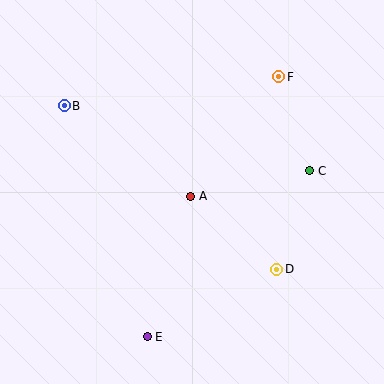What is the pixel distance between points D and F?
The distance between D and F is 192 pixels.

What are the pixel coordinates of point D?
Point D is at (277, 269).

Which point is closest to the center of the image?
Point A at (191, 196) is closest to the center.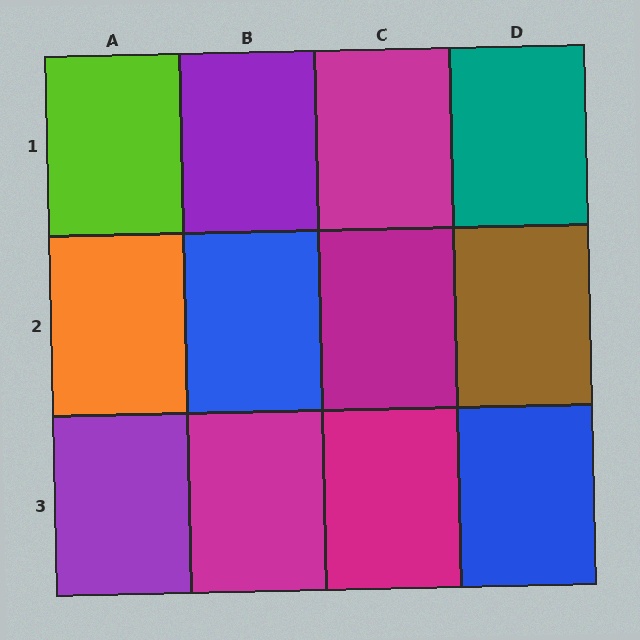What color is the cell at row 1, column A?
Lime.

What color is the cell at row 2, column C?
Magenta.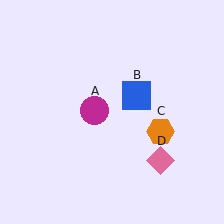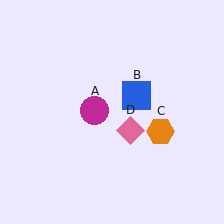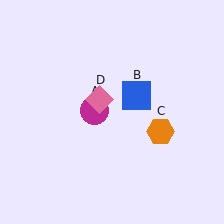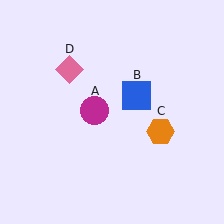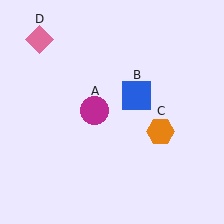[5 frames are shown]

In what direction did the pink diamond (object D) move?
The pink diamond (object D) moved up and to the left.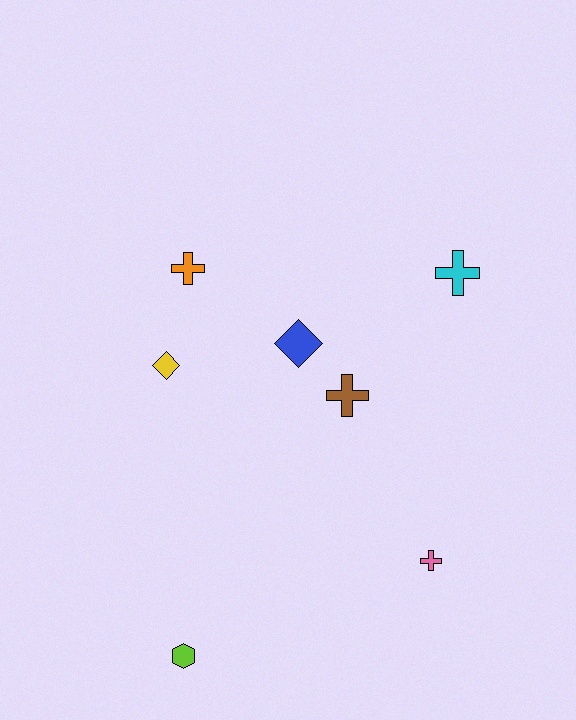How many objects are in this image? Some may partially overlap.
There are 7 objects.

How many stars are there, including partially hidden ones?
There are no stars.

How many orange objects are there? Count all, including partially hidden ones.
There is 1 orange object.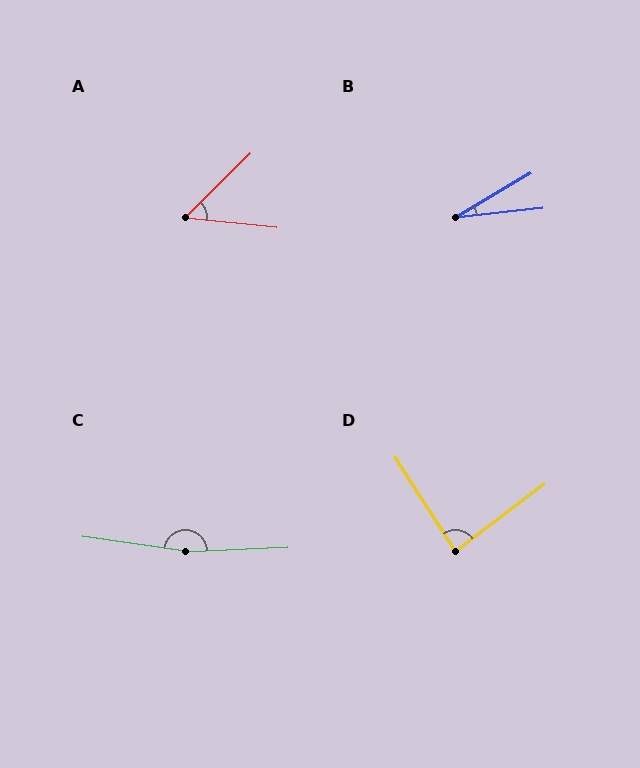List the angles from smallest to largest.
B (24°), A (50°), D (86°), C (170°).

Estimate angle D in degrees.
Approximately 86 degrees.